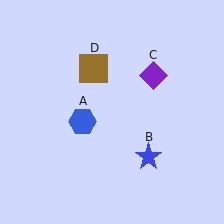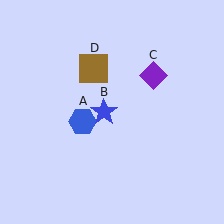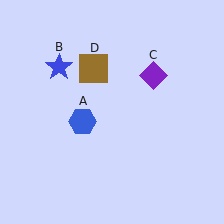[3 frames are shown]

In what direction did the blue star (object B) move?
The blue star (object B) moved up and to the left.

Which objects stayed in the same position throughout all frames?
Blue hexagon (object A) and purple diamond (object C) and brown square (object D) remained stationary.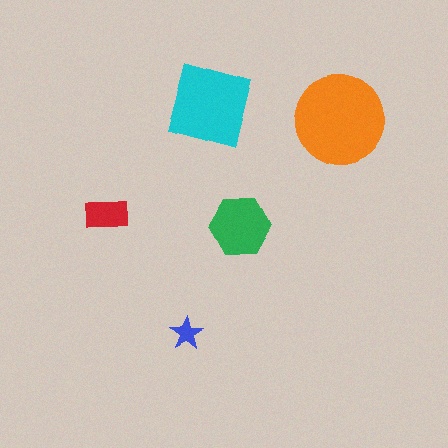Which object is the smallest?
The blue star.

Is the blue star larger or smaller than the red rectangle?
Smaller.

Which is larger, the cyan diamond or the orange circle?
The orange circle.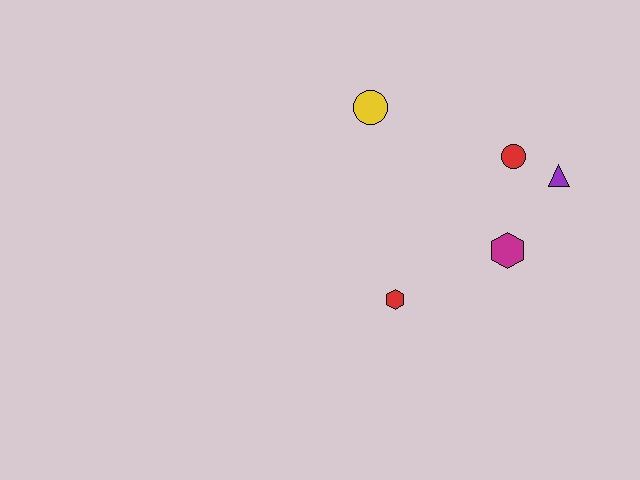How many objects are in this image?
There are 5 objects.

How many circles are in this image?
There are 2 circles.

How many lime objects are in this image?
There are no lime objects.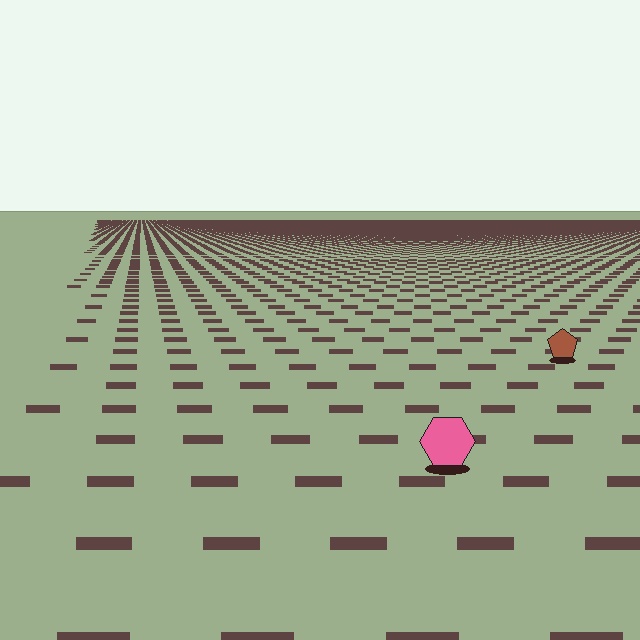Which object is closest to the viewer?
The pink hexagon is closest. The texture marks near it are larger and more spread out.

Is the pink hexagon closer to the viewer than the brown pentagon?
Yes. The pink hexagon is closer — you can tell from the texture gradient: the ground texture is coarser near it.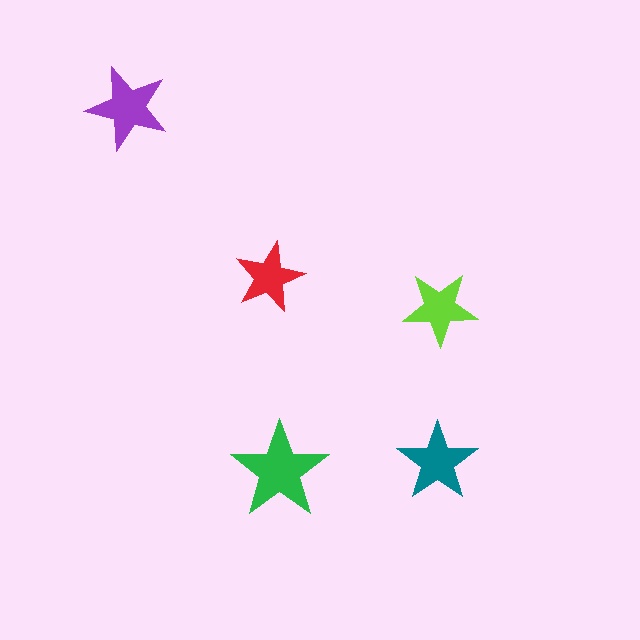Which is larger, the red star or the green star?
The green one.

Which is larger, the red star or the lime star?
The lime one.